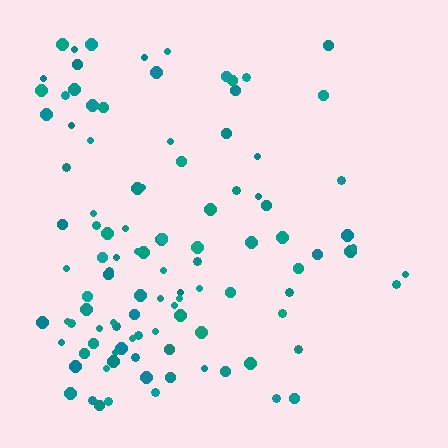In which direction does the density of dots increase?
From right to left, with the left side densest.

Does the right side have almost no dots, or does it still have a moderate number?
Still a moderate number, just noticeably fewer than the left.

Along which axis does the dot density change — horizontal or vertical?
Horizontal.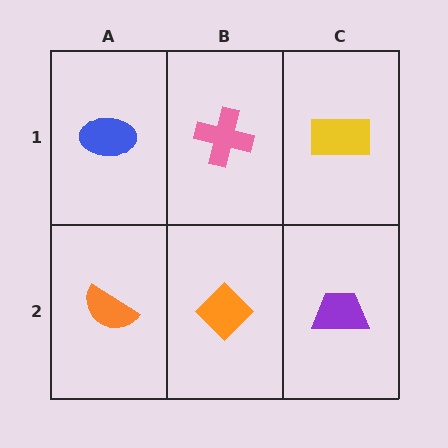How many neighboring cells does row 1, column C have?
2.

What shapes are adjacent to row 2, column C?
A yellow rectangle (row 1, column C), an orange diamond (row 2, column B).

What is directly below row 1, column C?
A purple trapezoid.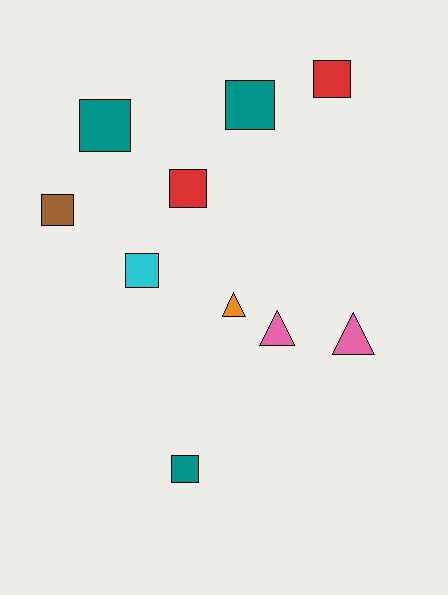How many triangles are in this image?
There are 3 triangles.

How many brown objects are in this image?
There is 1 brown object.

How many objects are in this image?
There are 10 objects.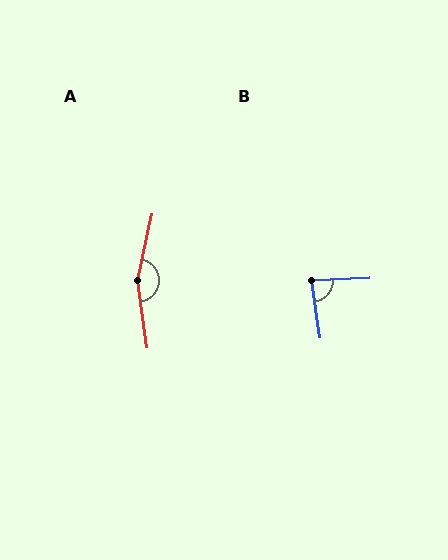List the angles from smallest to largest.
B (84°), A (160°).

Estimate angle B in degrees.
Approximately 84 degrees.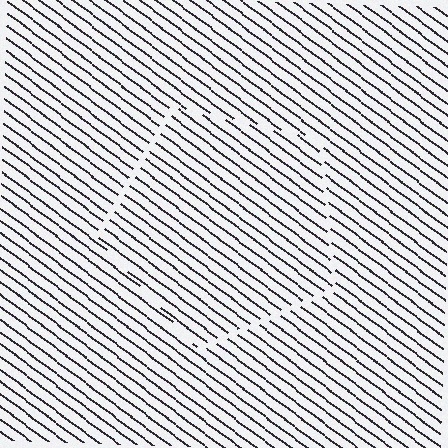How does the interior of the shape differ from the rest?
The interior of the shape contains the same grating, shifted by half a period — the contour is defined by the phase discontinuity where line-ends from the inner and outer gratings abut.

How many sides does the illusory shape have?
5 sides — the line-ends trace a pentagon.